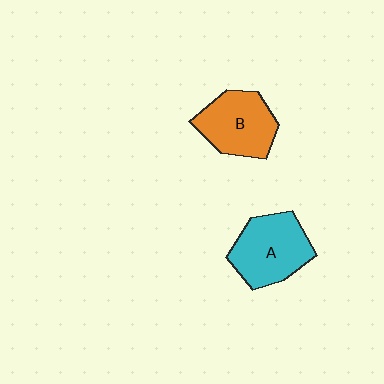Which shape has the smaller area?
Shape B (orange).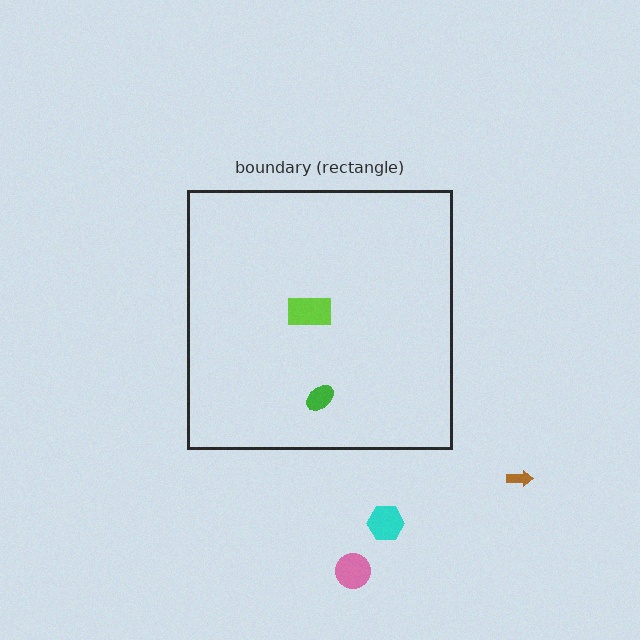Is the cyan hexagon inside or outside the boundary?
Outside.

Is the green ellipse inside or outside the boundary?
Inside.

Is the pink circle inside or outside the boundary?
Outside.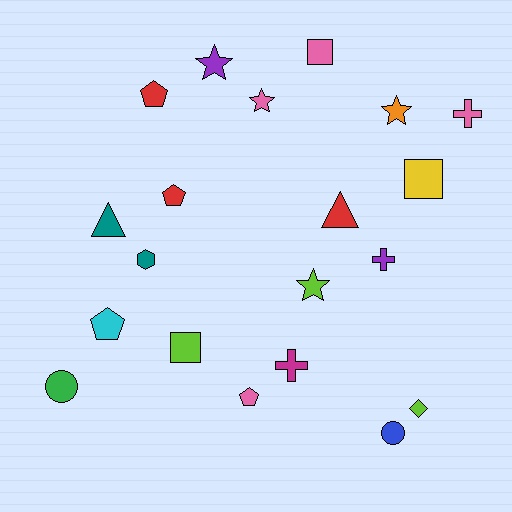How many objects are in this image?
There are 20 objects.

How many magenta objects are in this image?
There is 1 magenta object.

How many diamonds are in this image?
There is 1 diamond.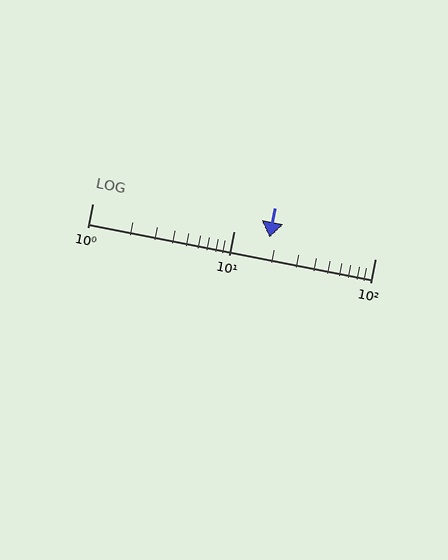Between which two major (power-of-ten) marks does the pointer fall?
The pointer is between 10 and 100.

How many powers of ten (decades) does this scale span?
The scale spans 2 decades, from 1 to 100.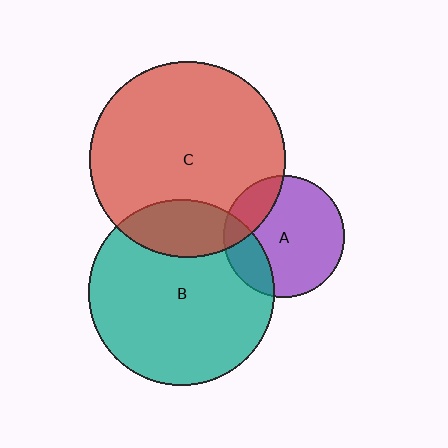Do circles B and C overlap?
Yes.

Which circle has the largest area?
Circle C (red).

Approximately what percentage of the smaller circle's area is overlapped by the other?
Approximately 20%.